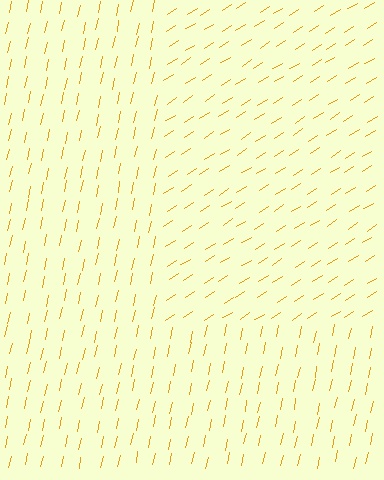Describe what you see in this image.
The image is filled with small orange line segments. A rectangle region in the image has lines oriented differently from the surrounding lines, creating a visible texture boundary.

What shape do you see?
I see a rectangle.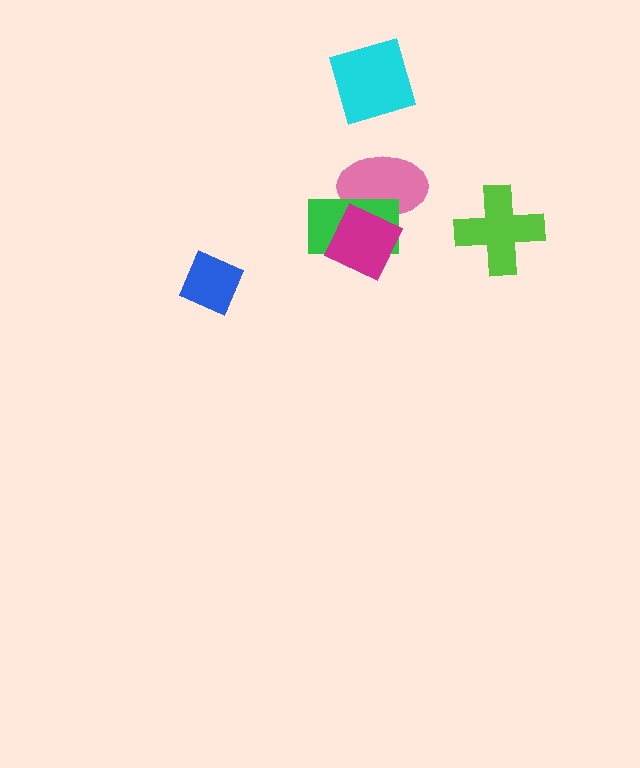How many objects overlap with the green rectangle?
2 objects overlap with the green rectangle.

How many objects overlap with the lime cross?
0 objects overlap with the lime cross.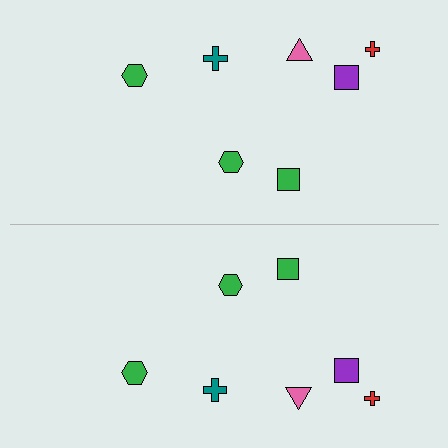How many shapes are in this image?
There are 14 shapes in this image.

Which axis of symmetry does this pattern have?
The pattern has a horizontal axis of symmetry running through the center of the image.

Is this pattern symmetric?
Yes, this pattern has bilateral (reflection) symmetry.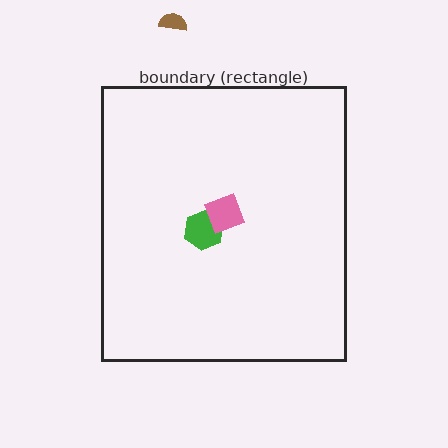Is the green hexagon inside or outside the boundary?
Inside.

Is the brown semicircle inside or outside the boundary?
Outside.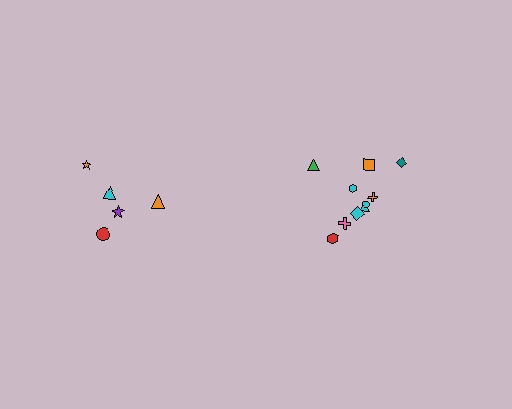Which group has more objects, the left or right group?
The right group.